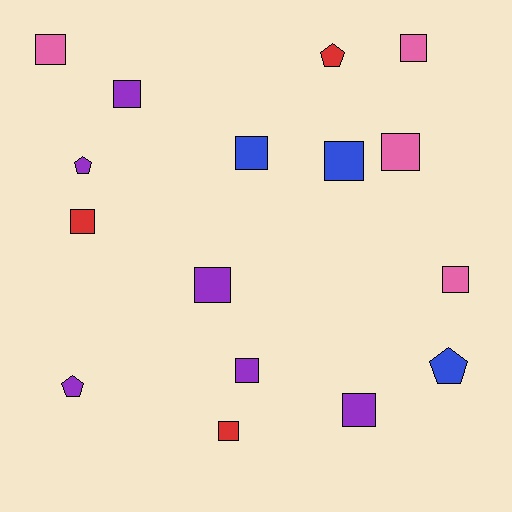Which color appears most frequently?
Purple, with 6 objects.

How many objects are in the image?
There are 16 objects.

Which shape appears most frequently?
Square, with 12 objects.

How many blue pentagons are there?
There is 1 blue pentagon.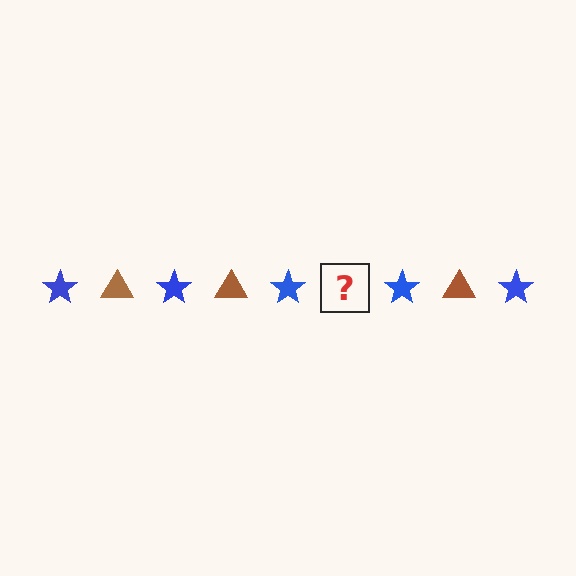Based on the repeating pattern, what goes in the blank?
The blank should be a brown triangle.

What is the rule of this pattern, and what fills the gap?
The rule is that the pattern alternates between blue star and brown triangle. The gap should be filled with a brown triangle.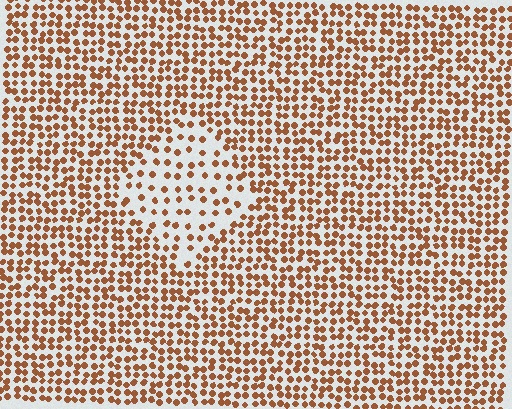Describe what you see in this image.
The image contains small brown elements arranged at two different densities. A diamond-shaped region is visible where the elements are less densely packed than the surrounding area.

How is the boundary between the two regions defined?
The boundary is defined by a change in element density (approximately 2.1x ratio). All elements are the same color, size, and shape.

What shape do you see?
I see a diamond.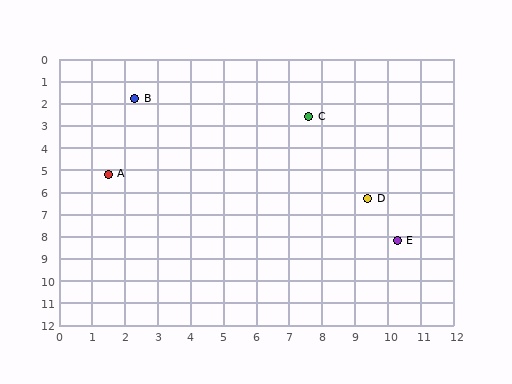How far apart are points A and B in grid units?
Points A and B are about 3.5 grid units apart.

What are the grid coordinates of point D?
Point D is at approximately (9.4, 6.3).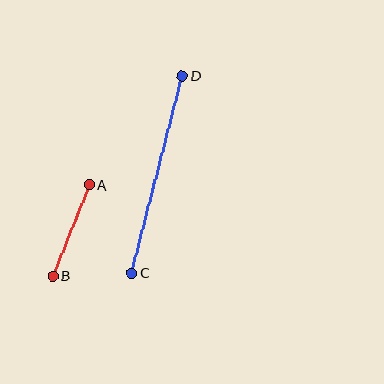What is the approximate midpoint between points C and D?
The midpoint is at approximately (157, 174) pixels.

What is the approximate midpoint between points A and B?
The midpoint is at approximately (71, 230) pixels.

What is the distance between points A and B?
The distance is approximately 98 pixels.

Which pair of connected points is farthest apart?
Points C and D are farthest apart.